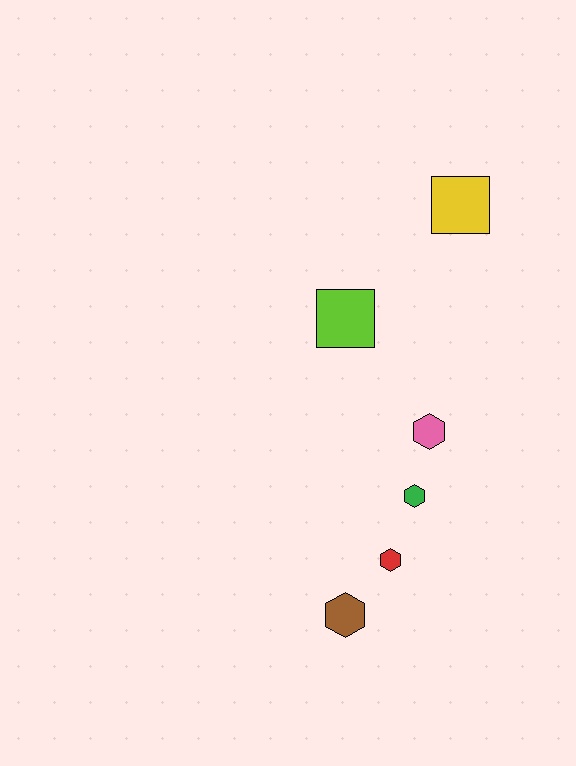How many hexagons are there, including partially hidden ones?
There are 4 hexagons.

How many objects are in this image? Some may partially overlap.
There are 6 objects.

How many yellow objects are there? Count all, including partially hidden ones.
There is 1 yellow object.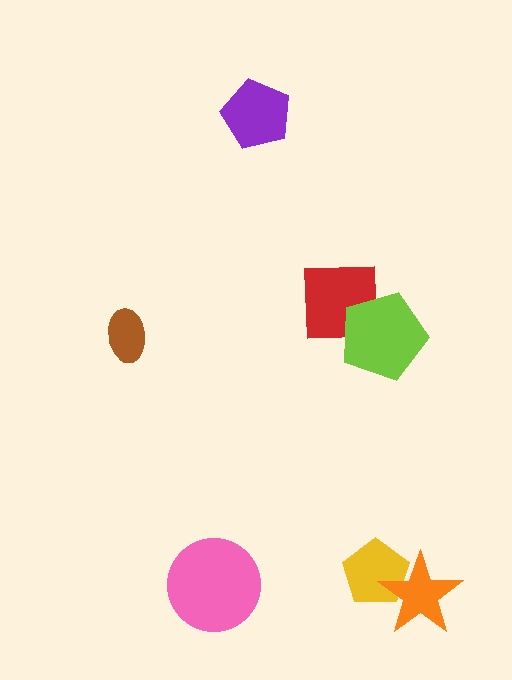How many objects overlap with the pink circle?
0 objects overlap with the pink circle.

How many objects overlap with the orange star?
1 object overlaps with the orange star.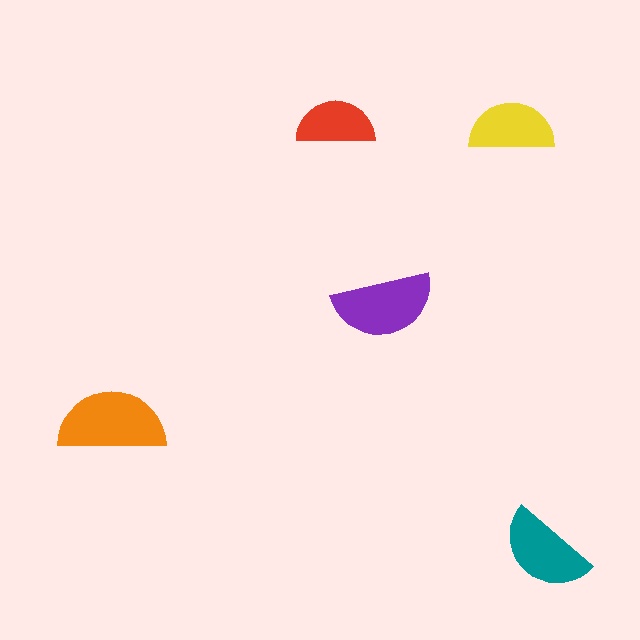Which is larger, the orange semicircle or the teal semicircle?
The orange one.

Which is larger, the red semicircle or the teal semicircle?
The teal one.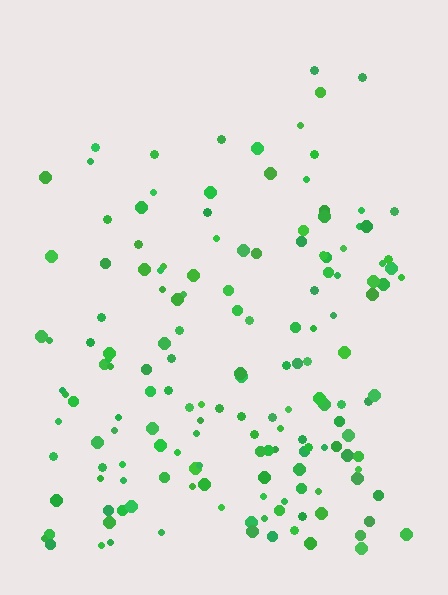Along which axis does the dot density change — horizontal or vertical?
Vertical.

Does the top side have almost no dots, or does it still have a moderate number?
Still a moderate number, just noticeably fewer than the bottom.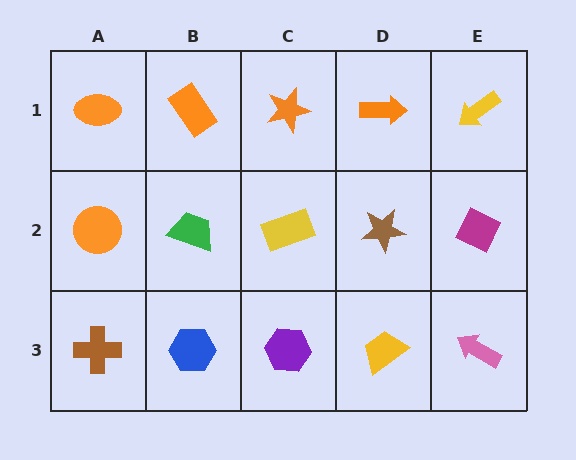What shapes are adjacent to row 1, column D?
A brown star (row 2, column D), an orange star (row 1, column C), a yellow arrow (row 1, column E).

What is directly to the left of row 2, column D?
A yellow rectangle.